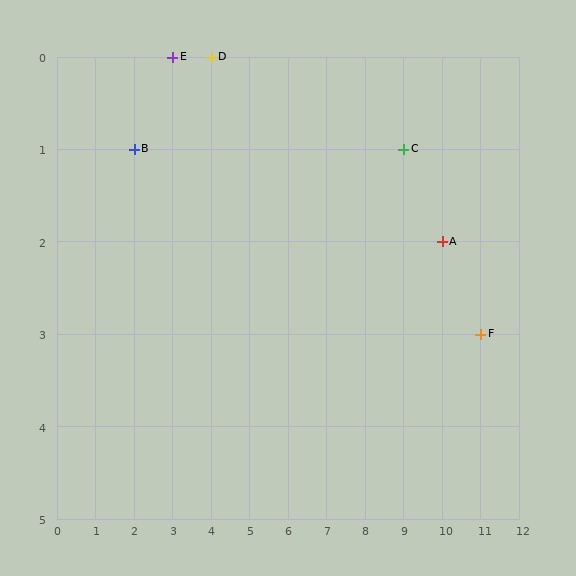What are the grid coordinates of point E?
Point E is at grid coordinates (3, 0).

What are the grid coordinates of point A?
Point A is at grid coordinates (10, 2).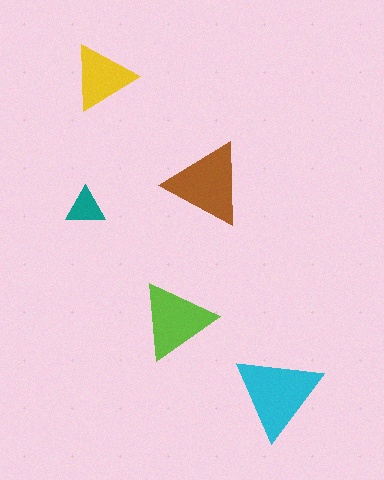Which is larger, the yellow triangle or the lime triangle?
The lime one.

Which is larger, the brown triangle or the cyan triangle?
The cyan one.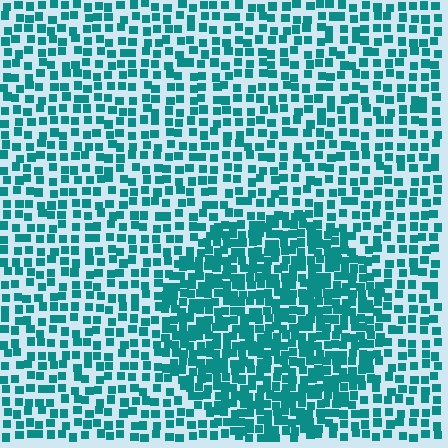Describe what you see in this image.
The image contains small teal elements arranged at two different densities. A circle-shaped region is visible where the elements are more densely packed than the surrounding area.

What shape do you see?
I see a circle.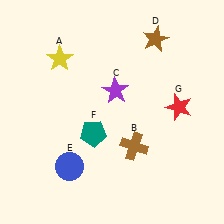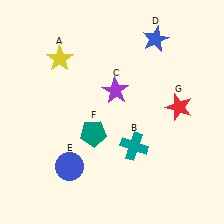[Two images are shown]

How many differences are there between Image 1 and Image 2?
There are 2 differences between the two images.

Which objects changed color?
B changed from brown to teal. D changed from brown to blue.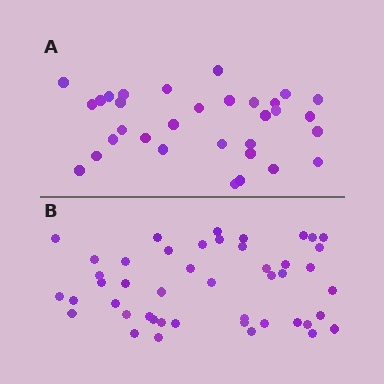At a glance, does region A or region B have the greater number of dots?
Region B (the bottom region) has more dots.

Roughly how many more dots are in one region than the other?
Region B has approximately 15 more dots than region A.